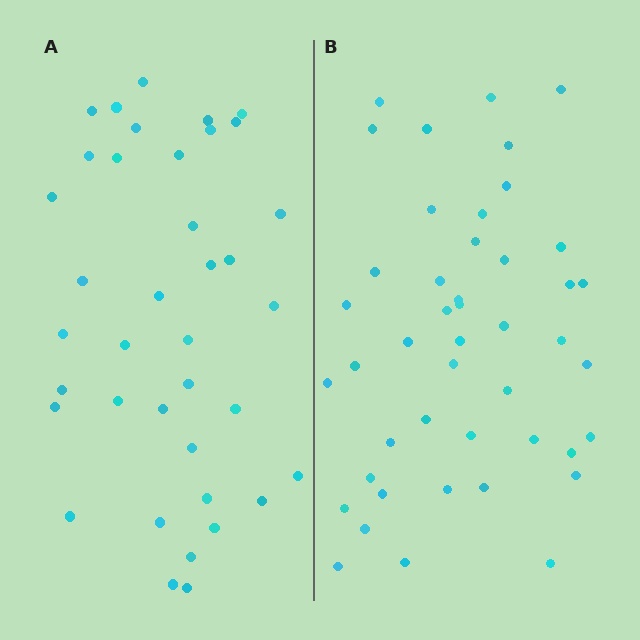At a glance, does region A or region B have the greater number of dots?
Region B (the right region) has more dots.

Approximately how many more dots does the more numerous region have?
Region B has roughly 8 or so more dots than region A.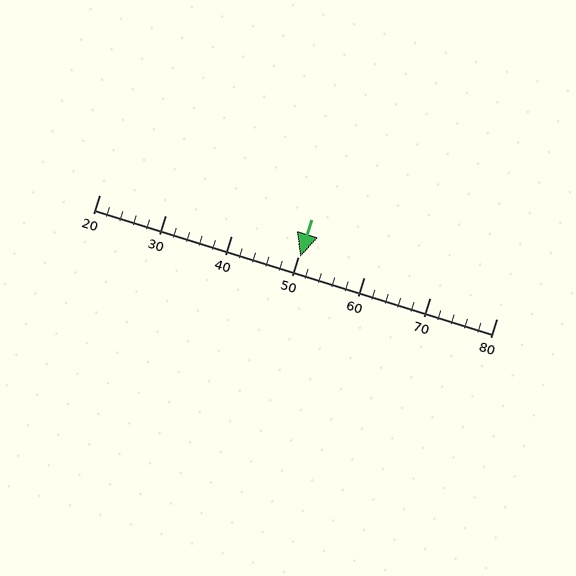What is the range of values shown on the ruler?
The ruler shows values from 20 to 80.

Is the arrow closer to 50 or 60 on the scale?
The arrow is closer to 50.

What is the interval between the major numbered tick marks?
The major tick marks are spaced 10 units apart.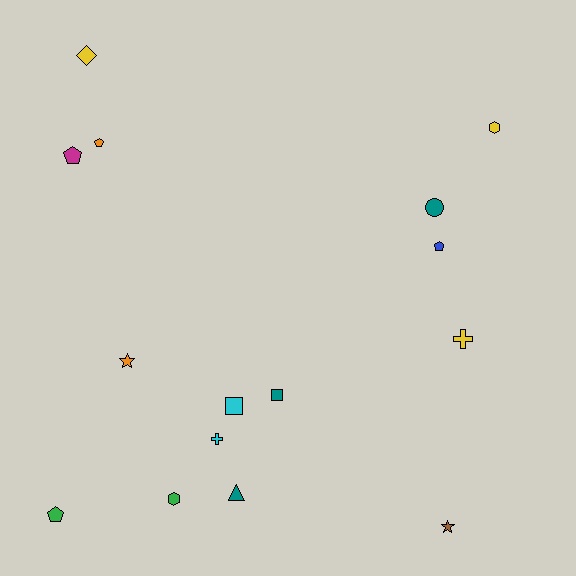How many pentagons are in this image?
There are 4 pentagons.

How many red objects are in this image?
There are no red objects.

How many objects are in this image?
There are 15 objects.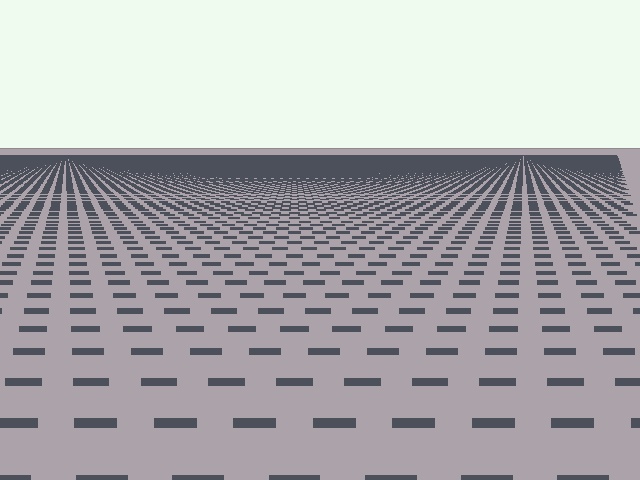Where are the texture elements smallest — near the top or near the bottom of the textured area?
Near the top.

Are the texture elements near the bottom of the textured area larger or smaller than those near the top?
Larger. Near the bottom, elements are closer to the viewer and appear at a bigger on-screen size.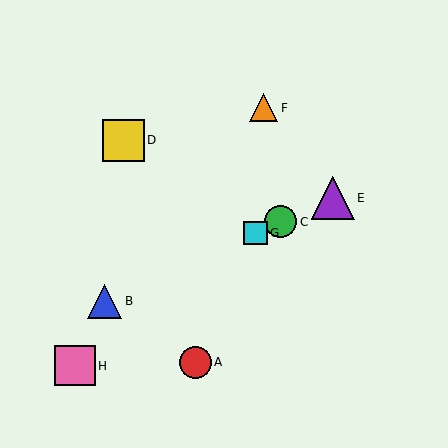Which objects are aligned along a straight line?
Objects B, C, E, G are aligned along a straight line.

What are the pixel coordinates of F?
Object F is at (264, 108).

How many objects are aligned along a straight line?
4 objects (B, C, E, G) are aligned along a straight line.